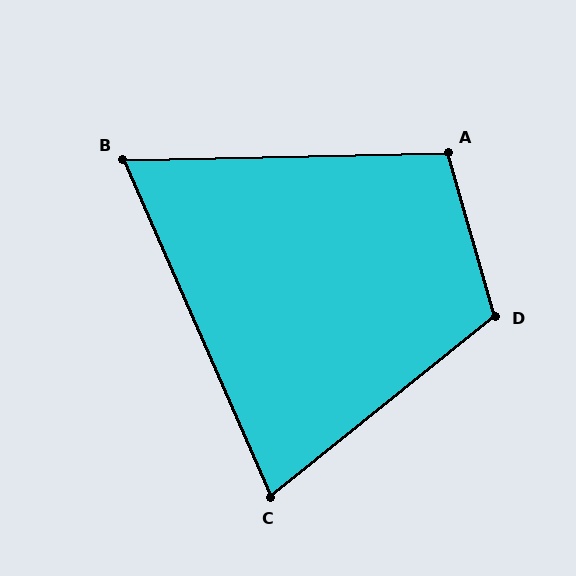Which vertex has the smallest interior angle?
B, at approximately 68 degrees.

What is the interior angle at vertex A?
Approximately 105 degrees (obtuse).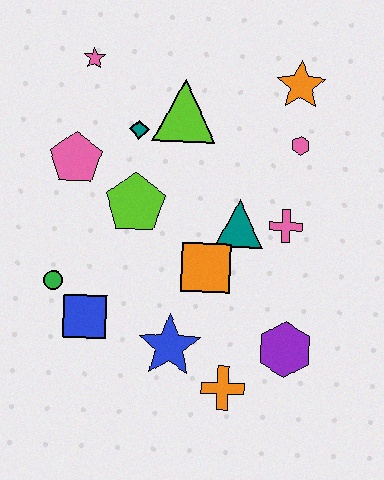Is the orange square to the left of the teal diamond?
No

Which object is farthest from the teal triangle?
The pink star is farthest from the teal triangle.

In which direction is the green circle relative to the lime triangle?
The green circle is below the lime triangle.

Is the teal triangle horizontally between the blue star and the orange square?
No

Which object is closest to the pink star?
The teal diamond is closest to the pink star.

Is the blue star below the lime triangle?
Yes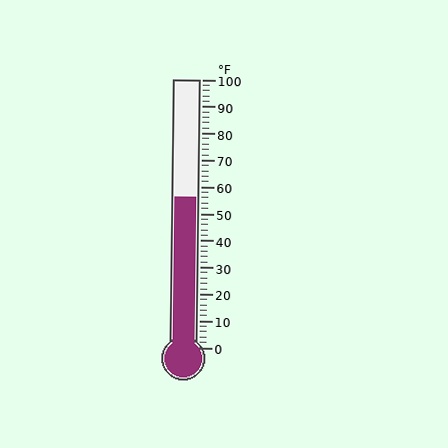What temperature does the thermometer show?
The thermometer shows approximately 56°F.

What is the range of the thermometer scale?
The thermometer scale ranges from 0°F to 100°F.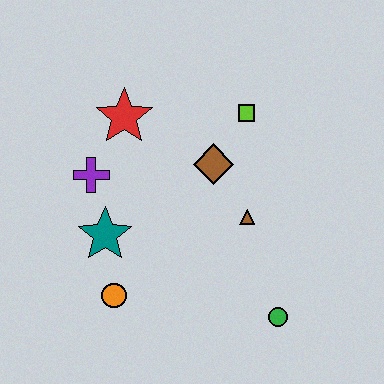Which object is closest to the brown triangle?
The brown diamond is closest to the brown triangle.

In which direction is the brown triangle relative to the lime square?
The brown triangle is below the lime square.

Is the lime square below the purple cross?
No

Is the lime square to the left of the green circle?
Yes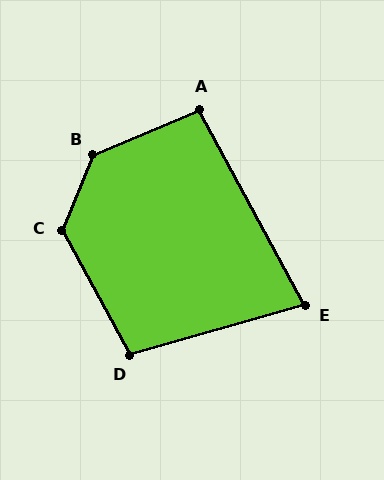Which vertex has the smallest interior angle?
E, at approximately 77 degrees.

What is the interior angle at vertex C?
Approximately 129 degrees (obtuse).